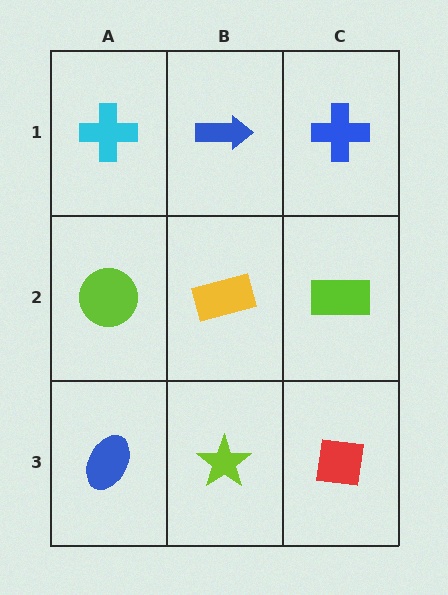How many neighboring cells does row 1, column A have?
2.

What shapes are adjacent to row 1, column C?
A lime rectangle (row 2, column C), a blue arrow (row 1, column B).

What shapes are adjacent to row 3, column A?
A lime circle (row 2, column A), a lime star (row 3, column B).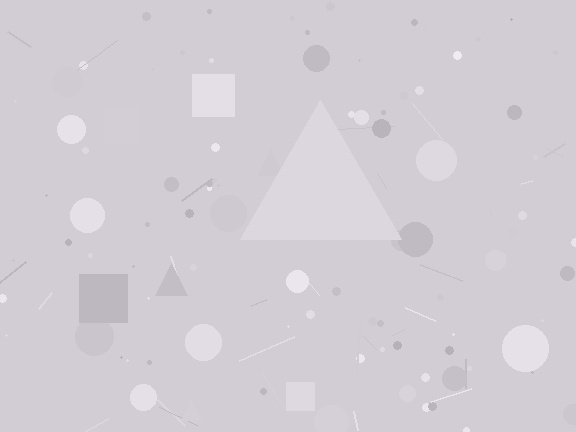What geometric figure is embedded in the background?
A triangle is embedded in the background.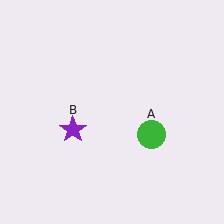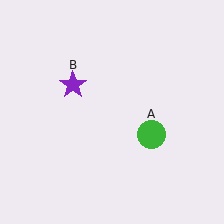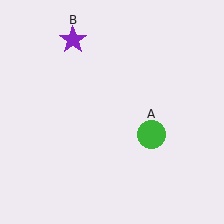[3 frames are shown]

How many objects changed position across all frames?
1 object changed position: purple star (object B).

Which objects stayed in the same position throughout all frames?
Green circle (object A) remained stationary.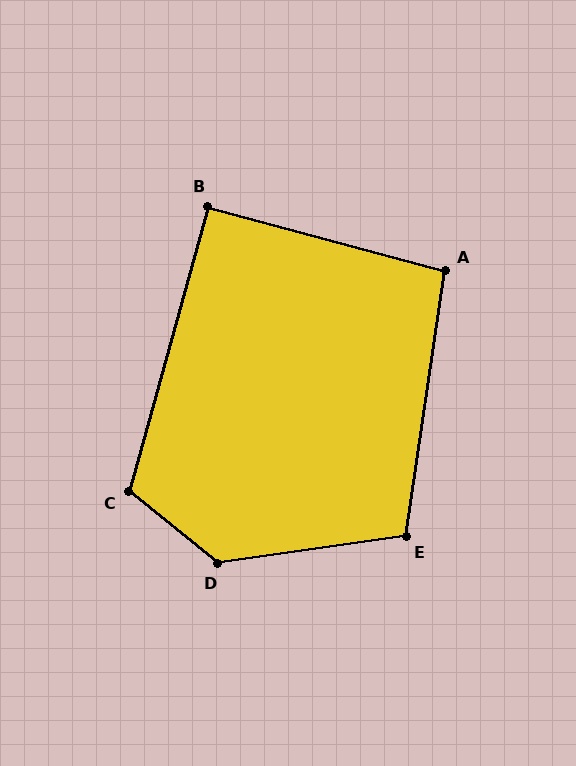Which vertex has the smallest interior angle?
B, at approximately 91 degrees.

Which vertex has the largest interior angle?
D, at approximately 133 degrees.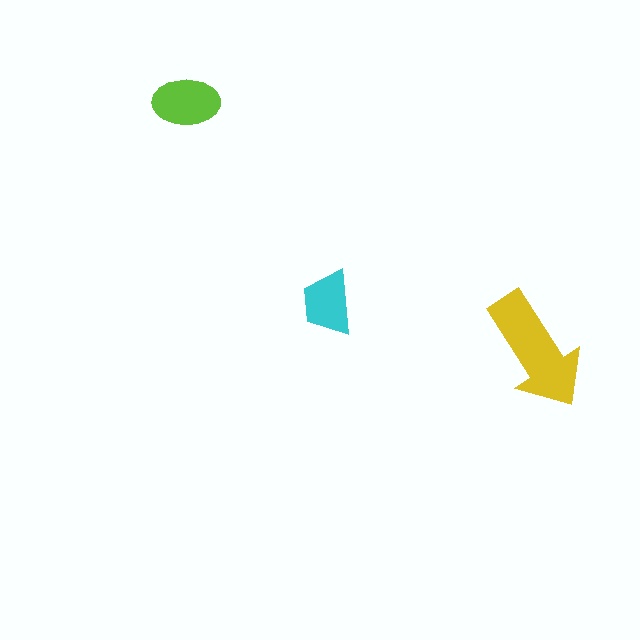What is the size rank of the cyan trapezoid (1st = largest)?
3rd.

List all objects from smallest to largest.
The cyan trapezoid, the lime ellipse, the yellow arrow.